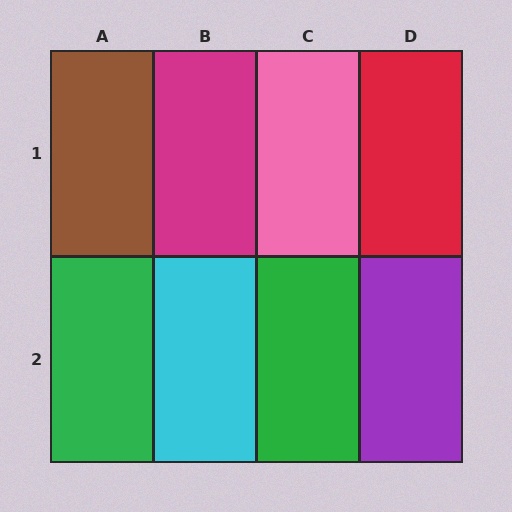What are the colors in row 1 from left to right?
Brown, magenta, pink, red.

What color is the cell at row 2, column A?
Green.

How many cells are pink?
1 cell is pink.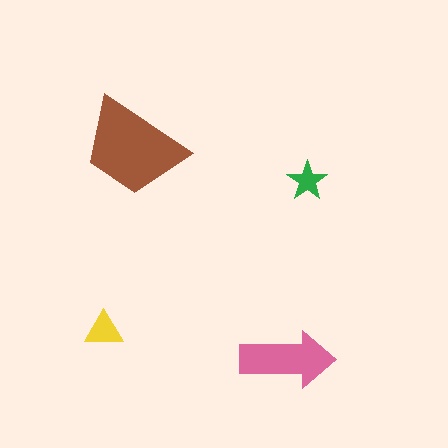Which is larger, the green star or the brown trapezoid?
The brown trapezoid.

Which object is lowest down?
The pink arrow is bottommost.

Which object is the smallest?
The green star.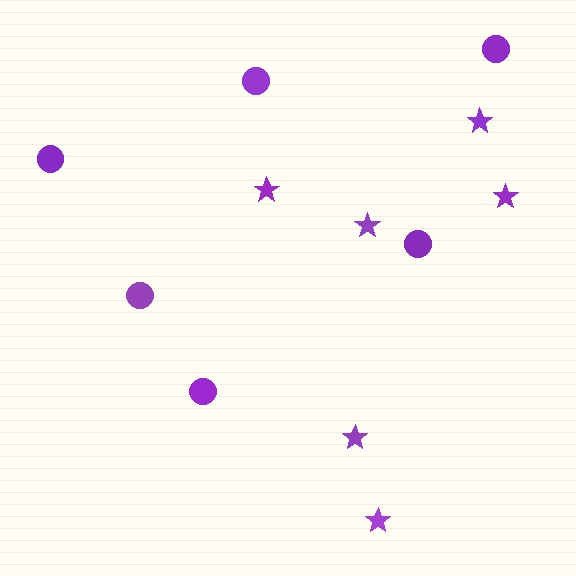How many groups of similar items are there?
There are 2 groups: one group of stars (6) and one group of circles (6).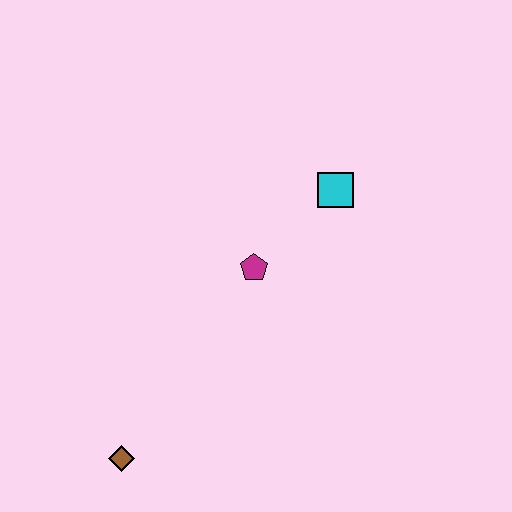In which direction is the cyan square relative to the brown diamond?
The cyan square is above the brown diamond.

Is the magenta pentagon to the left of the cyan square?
Yes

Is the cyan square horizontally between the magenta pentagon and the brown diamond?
No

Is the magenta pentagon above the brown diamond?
Yes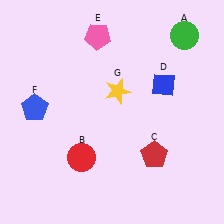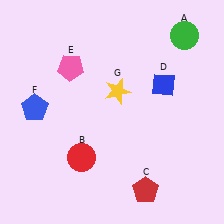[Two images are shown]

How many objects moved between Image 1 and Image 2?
2 objects moved between the two images.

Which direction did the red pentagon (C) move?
The red pentagon (C) moved down.